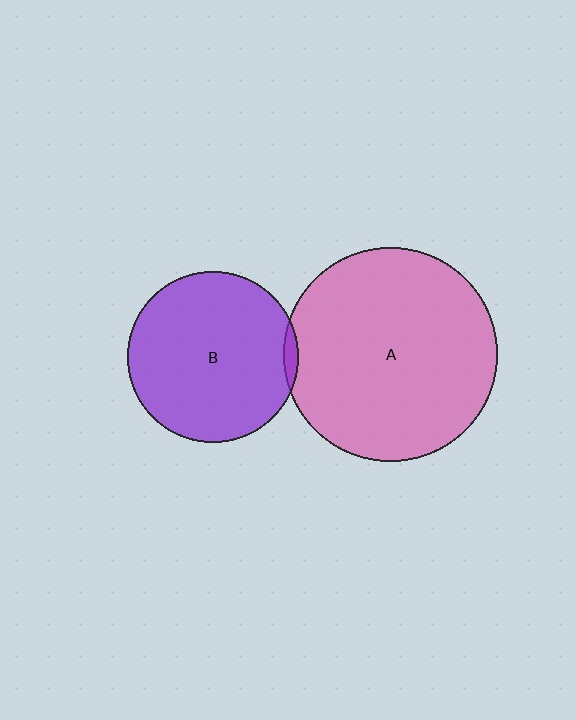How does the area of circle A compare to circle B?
Approximately 1.6 times.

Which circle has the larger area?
Circle A (pink).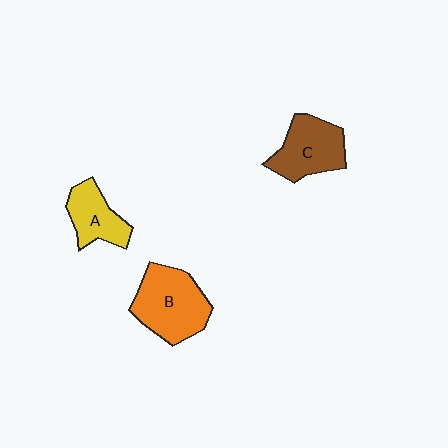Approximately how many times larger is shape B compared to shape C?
Approximately 1.2 times.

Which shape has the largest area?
Shape B (orange).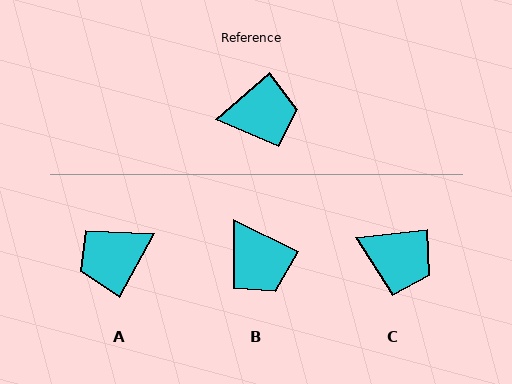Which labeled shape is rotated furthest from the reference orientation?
A, about 160 degrees away.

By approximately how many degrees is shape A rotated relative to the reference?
Approximately 160 degrees clockwise.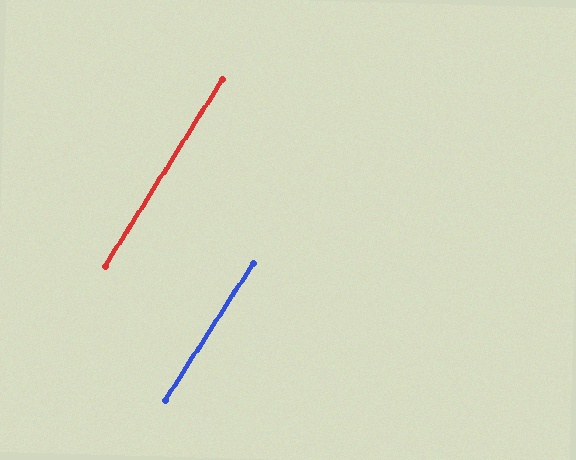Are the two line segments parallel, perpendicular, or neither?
Parallel — their directions differ by only 0.6°.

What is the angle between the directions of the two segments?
Approximately 1 degree.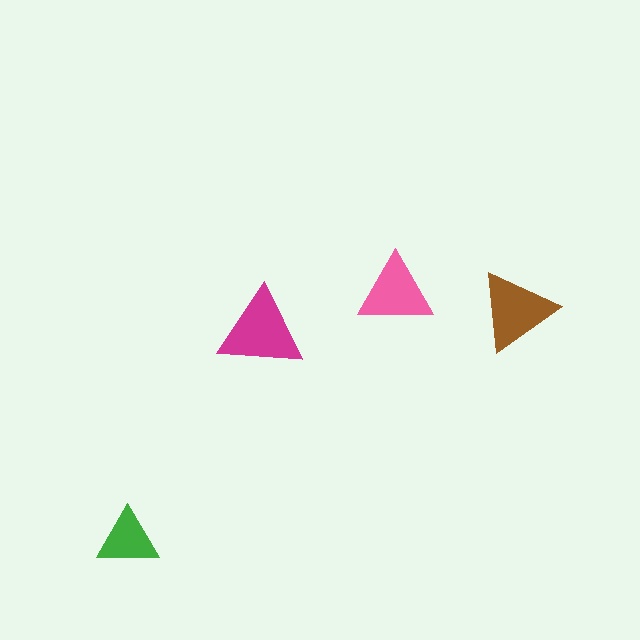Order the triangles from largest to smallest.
the magenta one, the brown one, the pink one, the green one.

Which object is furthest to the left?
The green triangle is leftmost.